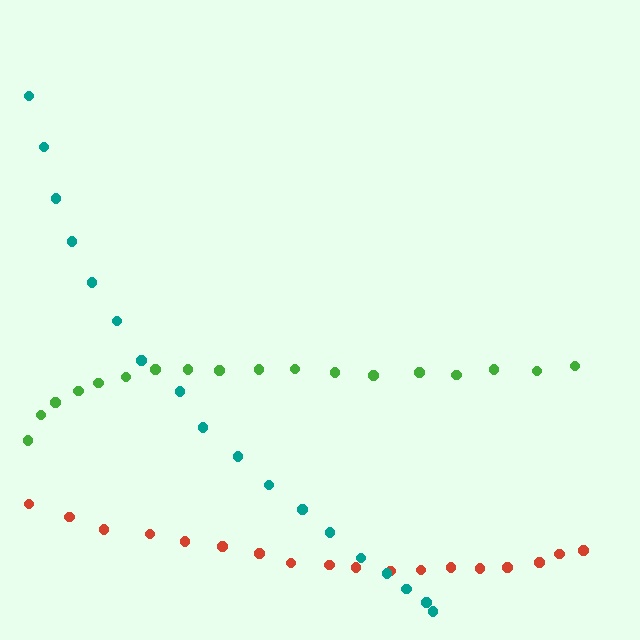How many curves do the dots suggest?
There are 3 distinct paths.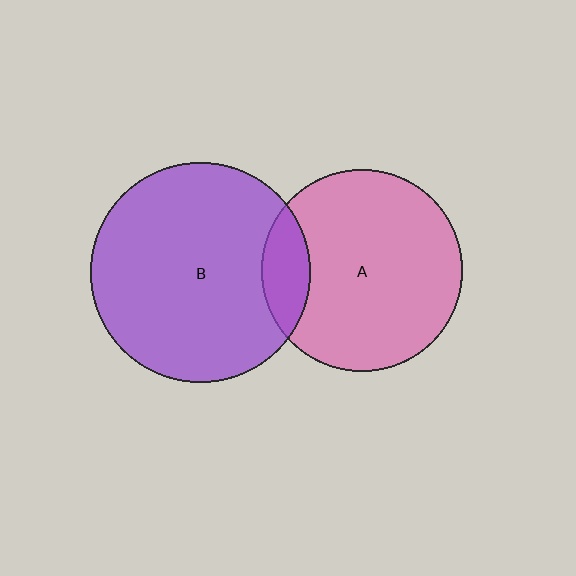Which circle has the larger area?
Circle B (purple).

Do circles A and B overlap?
Yes.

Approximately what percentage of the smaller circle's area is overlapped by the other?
Approximately 15%.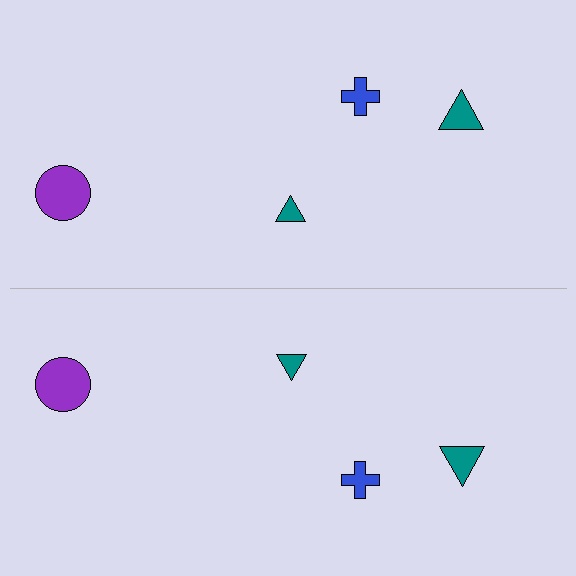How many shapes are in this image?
There are 8 shapes in this image.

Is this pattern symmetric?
Yes, this pattern has bilateral (reflection) symmetry.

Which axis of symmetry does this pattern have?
The pattern has a horizontal axis of symmetry running through the center of the image.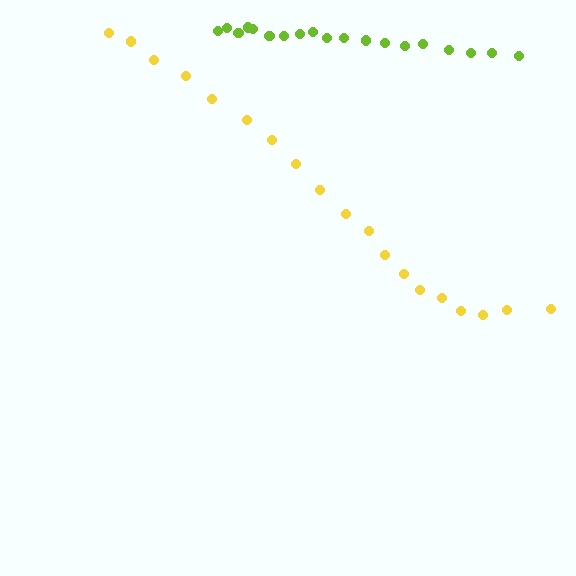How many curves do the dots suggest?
There are 2 distinct paths.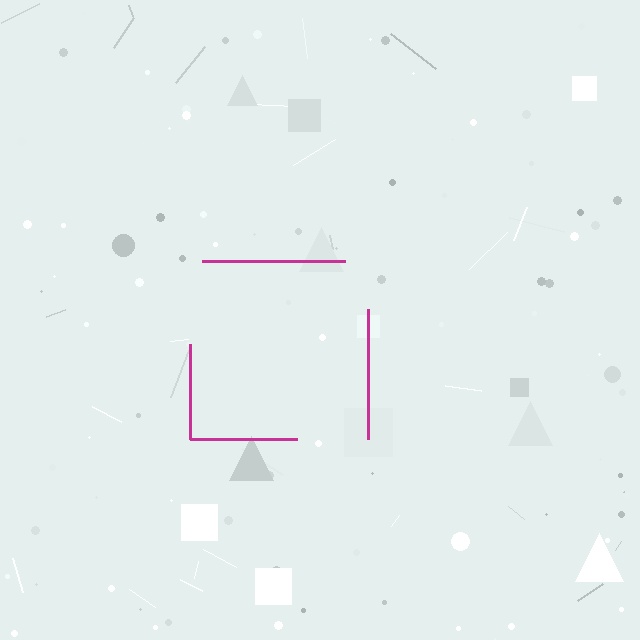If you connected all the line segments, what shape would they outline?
They would outline a square.